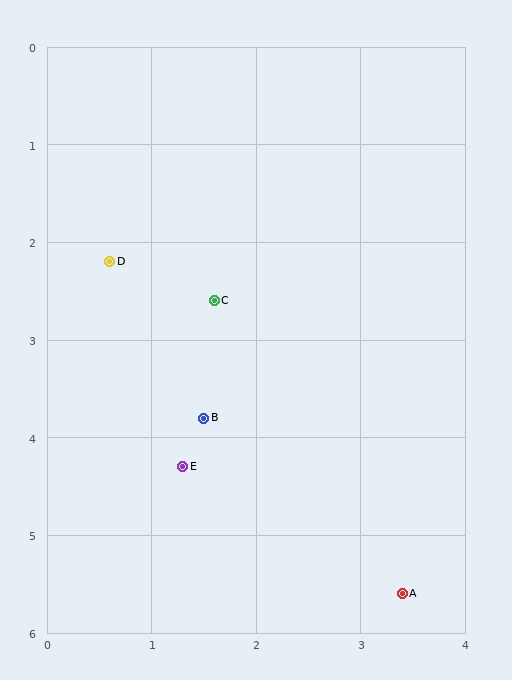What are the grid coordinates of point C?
Point C is at approximately (1.6, 2.6).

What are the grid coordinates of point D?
Point D is at approximately (0.6, 2.2).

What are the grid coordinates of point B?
Point B is at approximately (1.5, 3.8).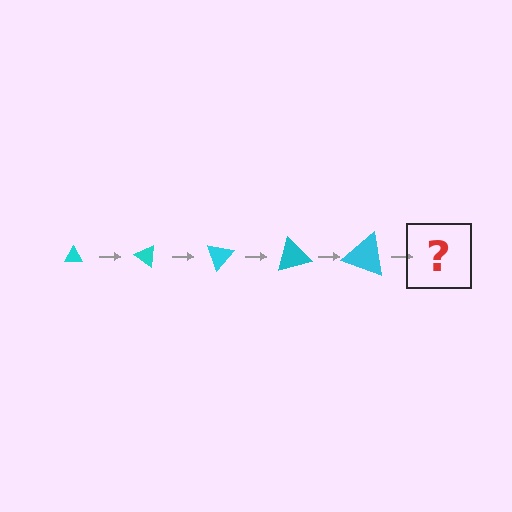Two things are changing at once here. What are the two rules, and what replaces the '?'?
The two rules are that the triangle grows larger each step and it rotates 35 degrees each step. The '?' should be a triangle, larger than the previous one and rotated 175 degrees from the start.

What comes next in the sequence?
The next element should be a triangle, larger than the previous one and rotated 175 degrees from the start.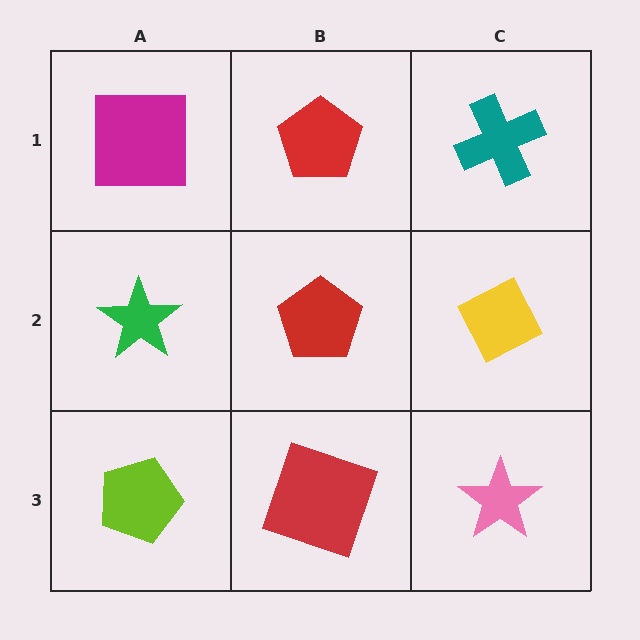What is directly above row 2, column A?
A magenta square.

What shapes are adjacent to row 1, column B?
A red pentagon (row 2, column B), a magenta square (row 1, column A), a teal cross (row 1, column C).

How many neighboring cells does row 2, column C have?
3.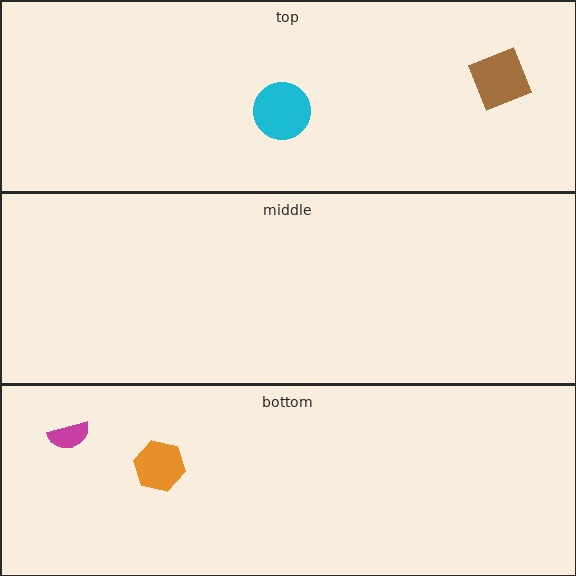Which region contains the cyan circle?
The top region.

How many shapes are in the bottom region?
2.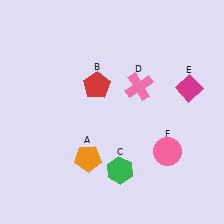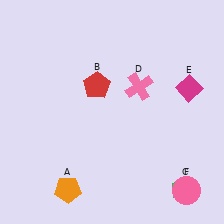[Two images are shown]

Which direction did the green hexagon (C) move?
The green hexagon (C) moved right.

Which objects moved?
The objects that moved are: the orange pentagon (A), the green hexagon (C), the pink circle (F).